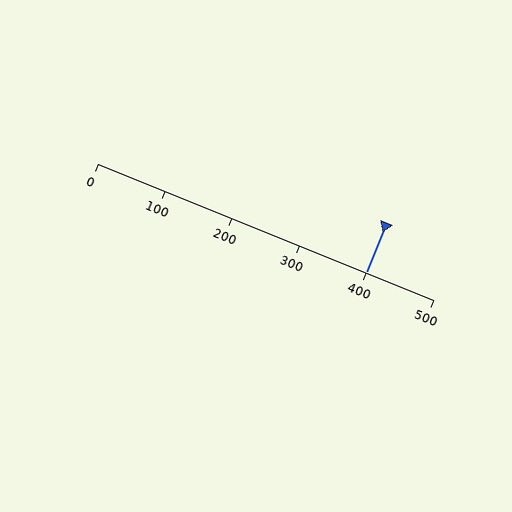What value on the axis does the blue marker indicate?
The marker indicates approximately 400.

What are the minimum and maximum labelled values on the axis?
The axis runs from 0 to 500.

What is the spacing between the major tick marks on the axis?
The major ticks are spaced 100 apart.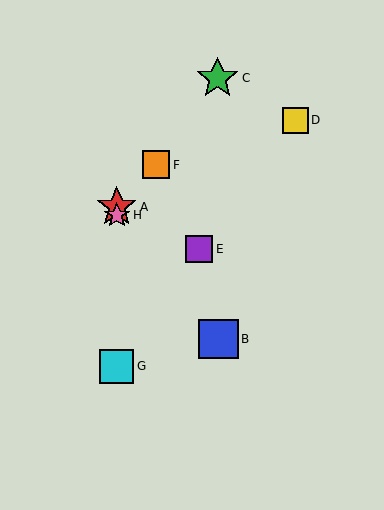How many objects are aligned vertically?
3 objects (A, G, H) are aligned vertically.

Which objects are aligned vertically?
Objects A, G, H are aligned vertically.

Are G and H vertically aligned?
Yes, both are at x≈117.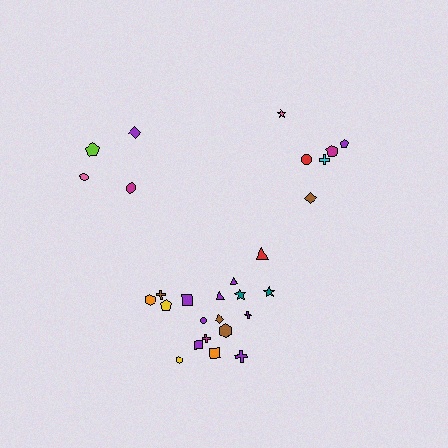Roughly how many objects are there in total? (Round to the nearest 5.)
Roughly 30 objects in total.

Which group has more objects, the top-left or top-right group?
The top-right group.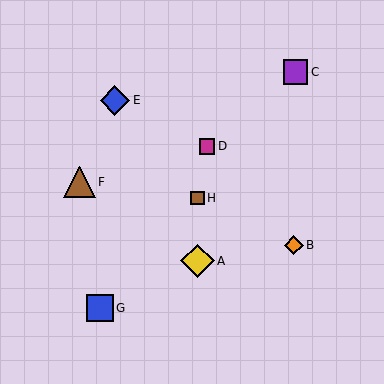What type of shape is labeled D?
Shape D is a magenta square.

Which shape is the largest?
The yellow diamond (labeled A) is the largest.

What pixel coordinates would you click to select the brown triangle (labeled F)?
Click at (79, 182) to select the brown triangle F.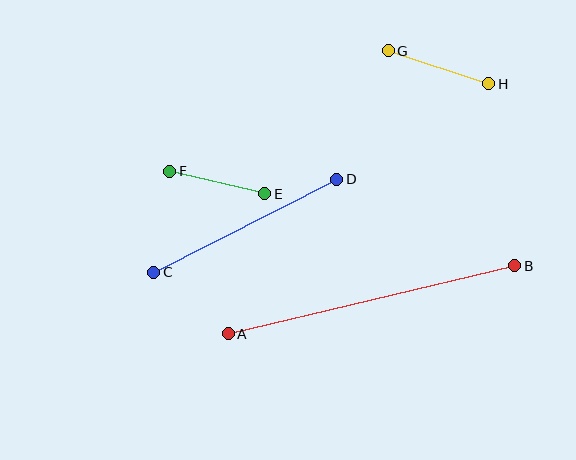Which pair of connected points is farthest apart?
Points A and B are farthest apart.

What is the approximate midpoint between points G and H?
The midpoint is at approximately (438, 67) pixels.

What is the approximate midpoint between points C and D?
The midpoint is at approximately (245, 226) pixels.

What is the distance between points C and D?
The distance is approximately 205 pixels.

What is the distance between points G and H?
The distance is approximately 106 pixels.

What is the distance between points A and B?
The distance is approximately 295 pixels.